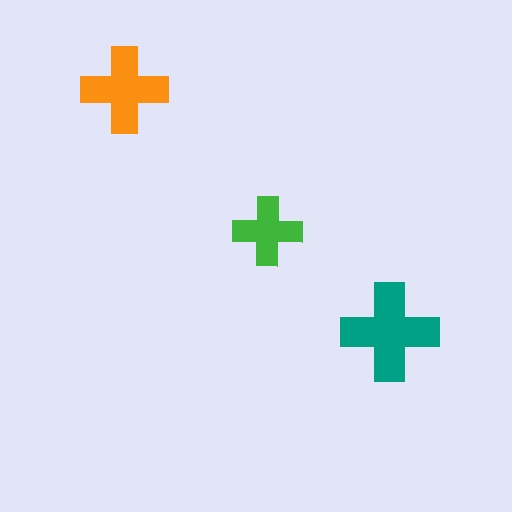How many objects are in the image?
There are 3 objects in the image.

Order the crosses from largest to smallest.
the teal one, the orange one, the green one.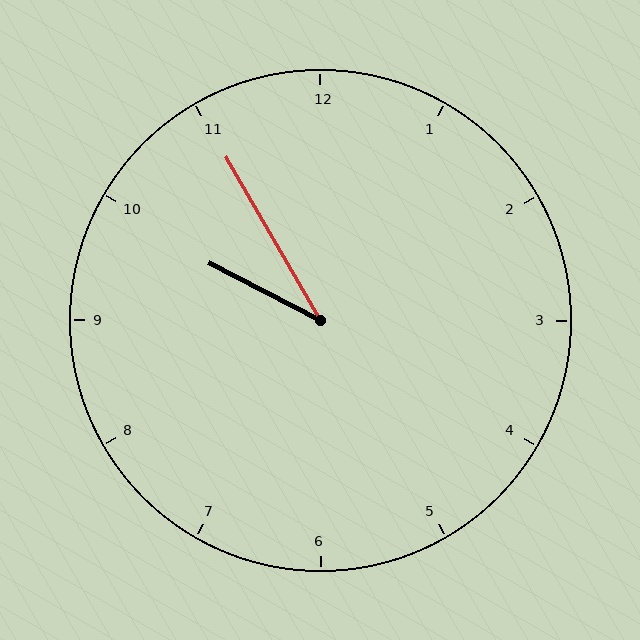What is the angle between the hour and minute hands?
Approximately 32 degrees.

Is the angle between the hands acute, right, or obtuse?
It is acute.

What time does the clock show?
9:55.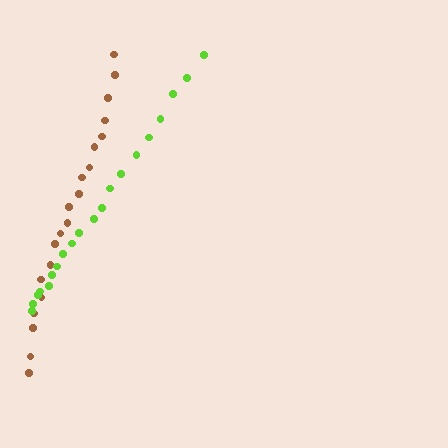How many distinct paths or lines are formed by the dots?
There are 2 distinct paths.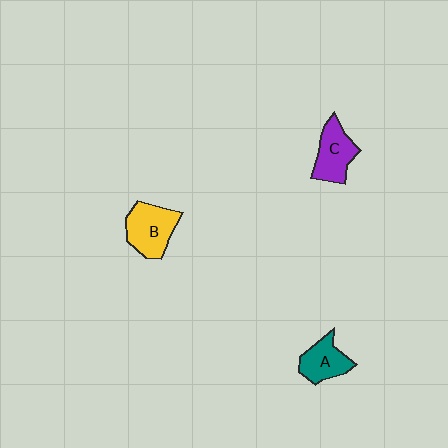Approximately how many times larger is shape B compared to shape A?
Approximately 1.3 times.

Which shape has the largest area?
Shape B (yellow).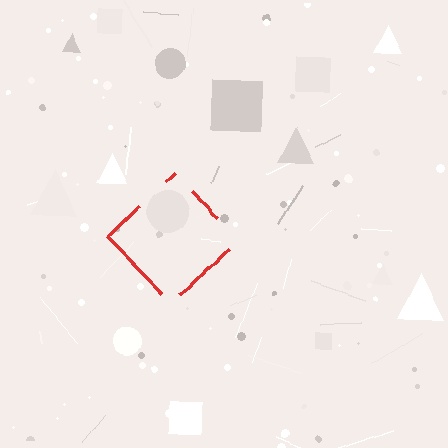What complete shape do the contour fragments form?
The contour fragments form a diamond.